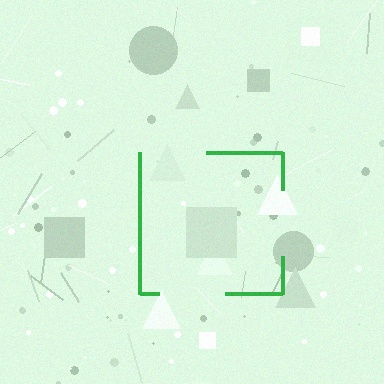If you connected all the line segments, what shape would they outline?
They would outline a square.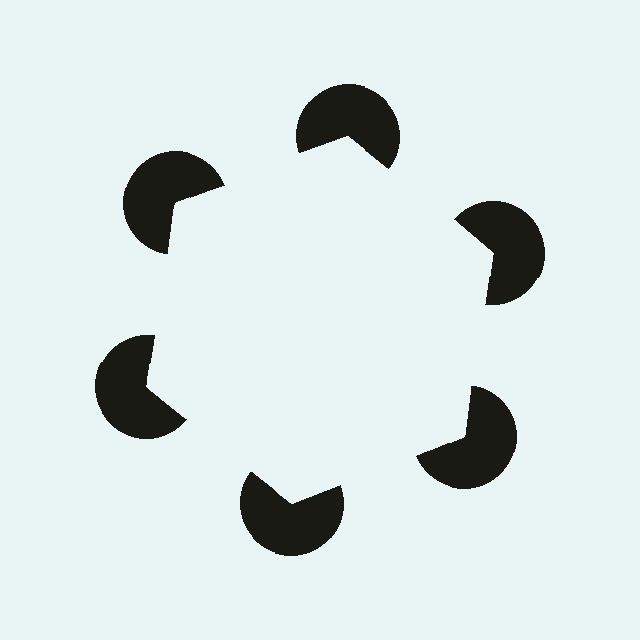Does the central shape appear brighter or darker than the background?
It typically appears slightly brighter than the background, even though no actual brightness change is drawn.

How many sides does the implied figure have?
6 sides.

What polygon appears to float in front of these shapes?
An illusory hexagon — its edges are inferred from the aligned wedge cuts in the pac-man discs, not physically drawn.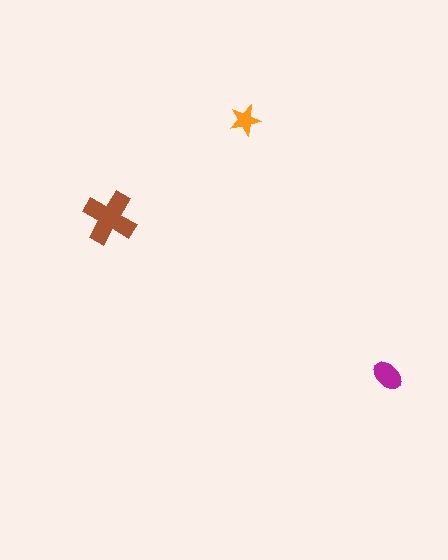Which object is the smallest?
The orange star.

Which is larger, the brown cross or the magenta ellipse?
The brown cross.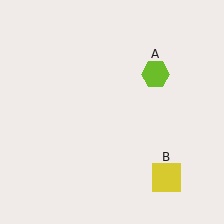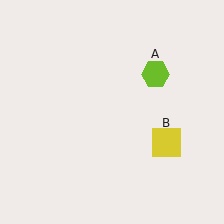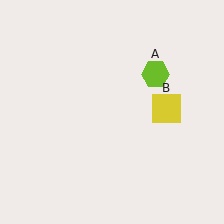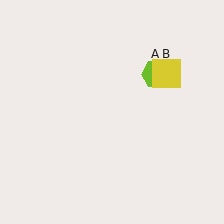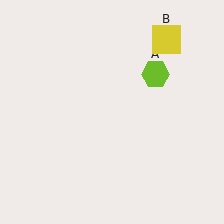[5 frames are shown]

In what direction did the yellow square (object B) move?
The yellow square (object B) moved up.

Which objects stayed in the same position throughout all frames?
Lime hexagon (object A) remained stationary.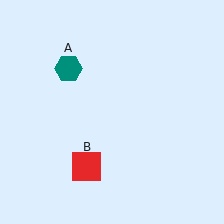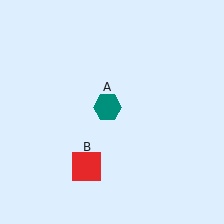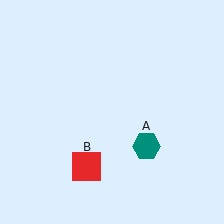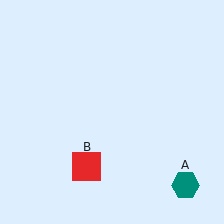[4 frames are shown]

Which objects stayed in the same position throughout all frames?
Red square (object B) remained stationary.